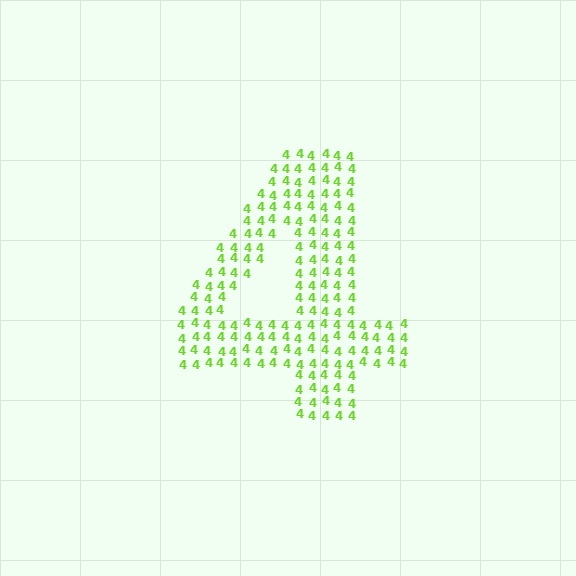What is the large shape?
The large shape is the digit 4.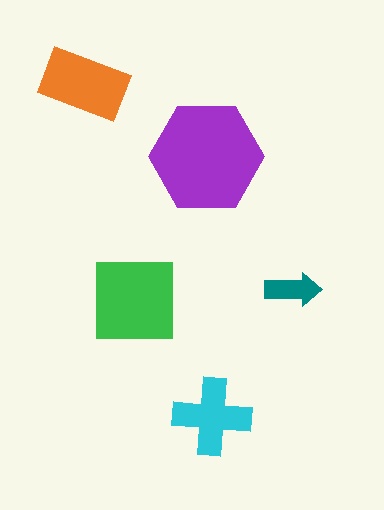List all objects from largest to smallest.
The purple hexagon, the green square, the orange rectangle, the cyan cross, the teal arrow.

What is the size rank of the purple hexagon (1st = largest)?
1st.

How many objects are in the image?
There are 5 objects in the image.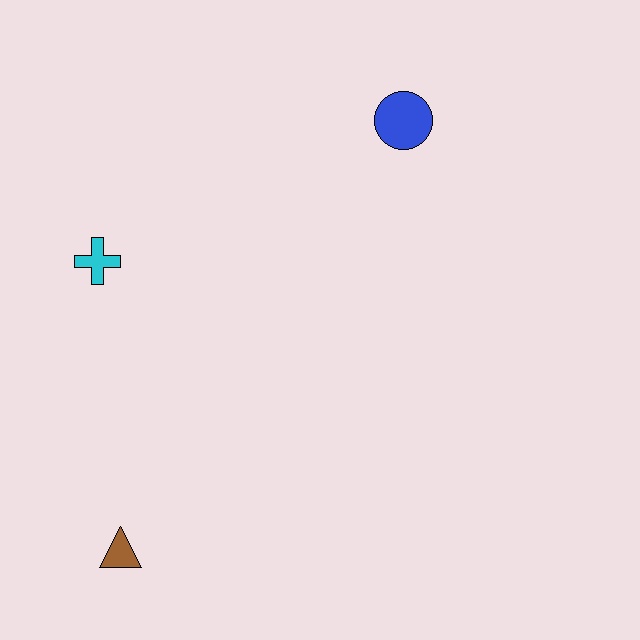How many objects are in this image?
There are 3 objects.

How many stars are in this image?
There are no stars.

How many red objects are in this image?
There are no red objects.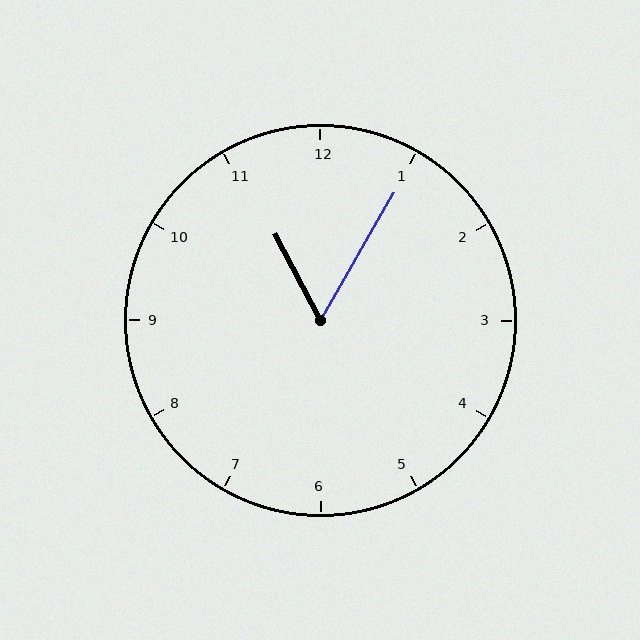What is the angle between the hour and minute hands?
Approximately 58 degrees.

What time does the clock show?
11:05.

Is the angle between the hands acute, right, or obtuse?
It is acute.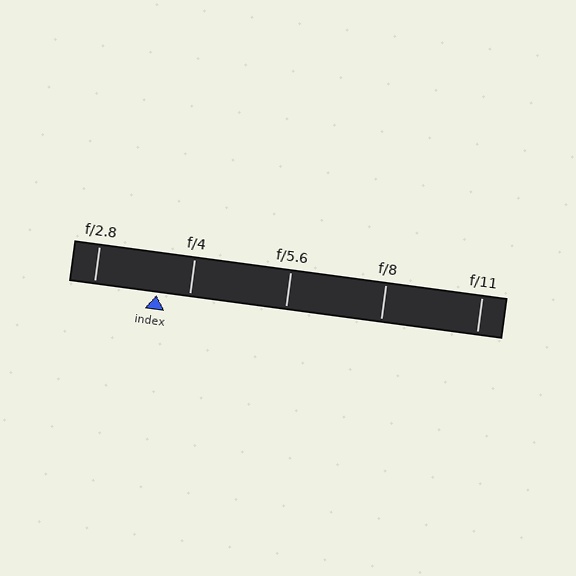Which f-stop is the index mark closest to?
The index mark is closest to f/4.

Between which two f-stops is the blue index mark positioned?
The index mark is between f/2.8 and f/4.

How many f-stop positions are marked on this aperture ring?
There are 5 f-stop positions marked.